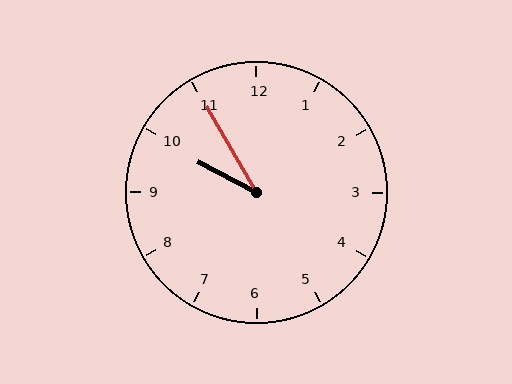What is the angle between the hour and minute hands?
Approximately 32 degrees.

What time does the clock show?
9:55.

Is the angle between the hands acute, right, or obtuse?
It is acute.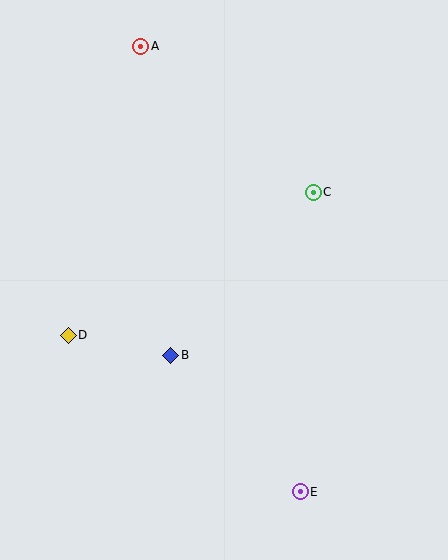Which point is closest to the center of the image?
Point B at (171, 355) is closest to the center.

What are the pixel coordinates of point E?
Point E is at (300, 492).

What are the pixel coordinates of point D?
Point D is at (68, 335).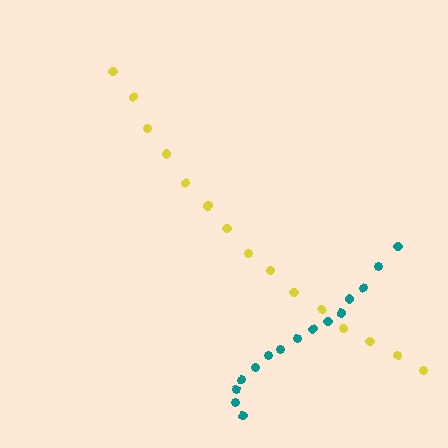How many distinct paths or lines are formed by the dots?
There are 2 distinct paths.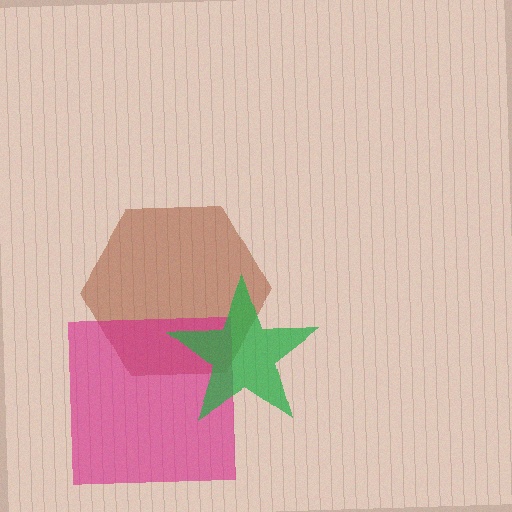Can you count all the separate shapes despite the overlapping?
Yes, there are 3 separate shapes.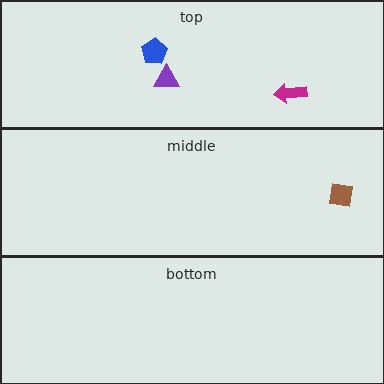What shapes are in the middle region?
The brown square.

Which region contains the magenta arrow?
The top region.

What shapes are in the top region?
The magenta arrow, the blue pentagon, the purple triangle.